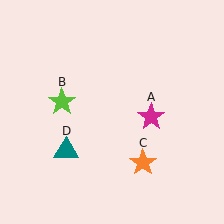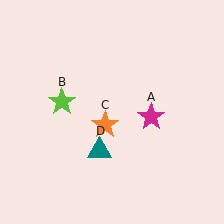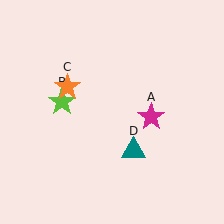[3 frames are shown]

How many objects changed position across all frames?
2 objects changed position: orange star (object C), teal triangle (object D).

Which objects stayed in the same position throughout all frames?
Magenta star (object A) and lime star (object B) remained stationary.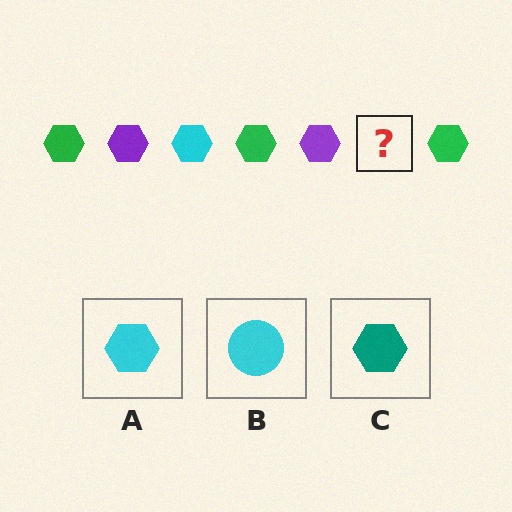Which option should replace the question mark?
Option A.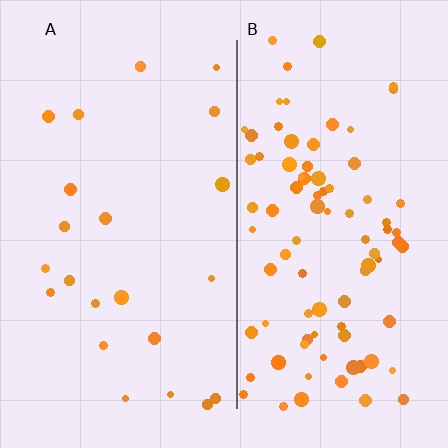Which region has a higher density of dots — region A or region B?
B (the right).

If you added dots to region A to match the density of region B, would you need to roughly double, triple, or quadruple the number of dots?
Approximately quadruple.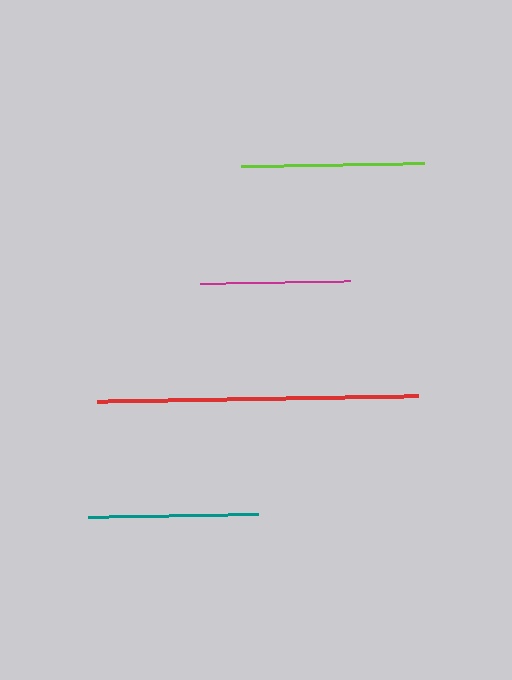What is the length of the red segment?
The red segment is approximately 322 pixels long.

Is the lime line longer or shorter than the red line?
The red line is longer than the lime line.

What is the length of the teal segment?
The teal segment is approximately 169 pixels long.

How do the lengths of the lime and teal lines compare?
The lime and teal lines are approximately the same length.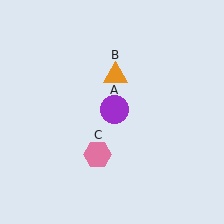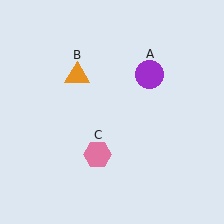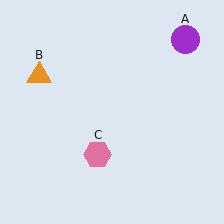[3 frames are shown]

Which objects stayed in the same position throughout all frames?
Pink hexagon (object C) remained stationary.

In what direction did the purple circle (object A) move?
The purple circle (object A) moved up and to the right.